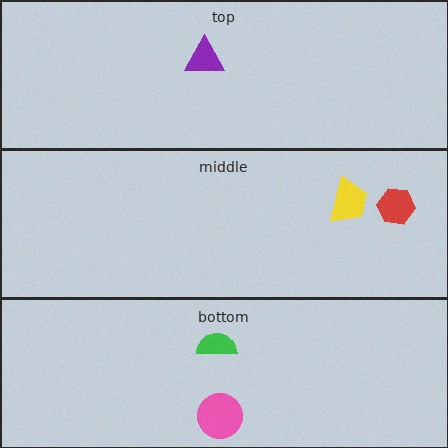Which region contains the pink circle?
The bottom region.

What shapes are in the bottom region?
The pink circle, the green semicircle.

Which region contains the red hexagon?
The middle region.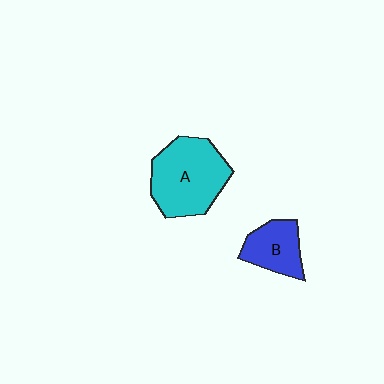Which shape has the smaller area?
Shape B (blue).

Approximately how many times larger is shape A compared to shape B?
Approximately 1.9 times.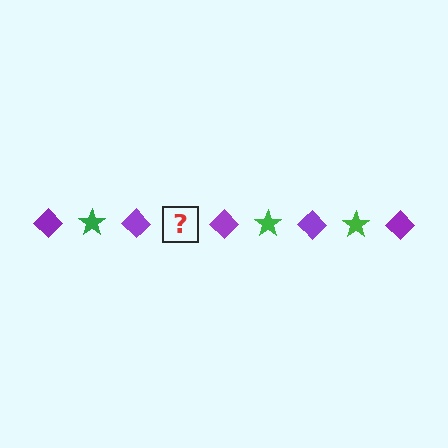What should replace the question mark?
The question mark should be replaced with a green star.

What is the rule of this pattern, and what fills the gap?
The rule is that the pattern alternates between purple diamond and green star. The gap should be filled with a green star.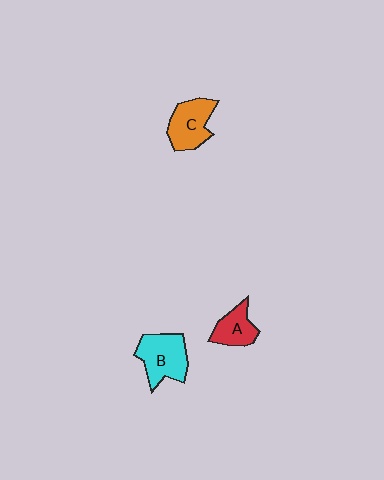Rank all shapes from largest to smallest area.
From largest to smallest: B (cyan), C (orange), A (red).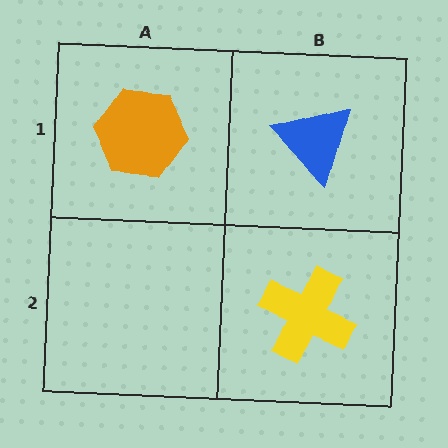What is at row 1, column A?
An orange hexagon.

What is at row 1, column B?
A blue triangle.